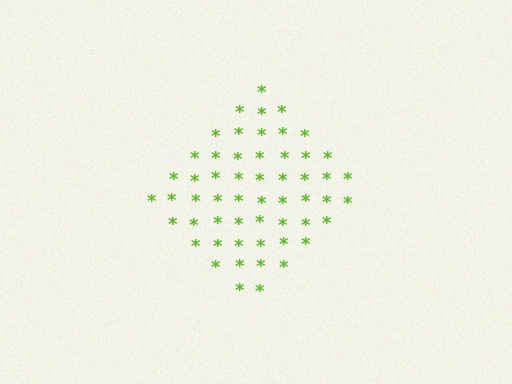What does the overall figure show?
The overall figure shows a diamond.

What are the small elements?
The small elements are asterisks.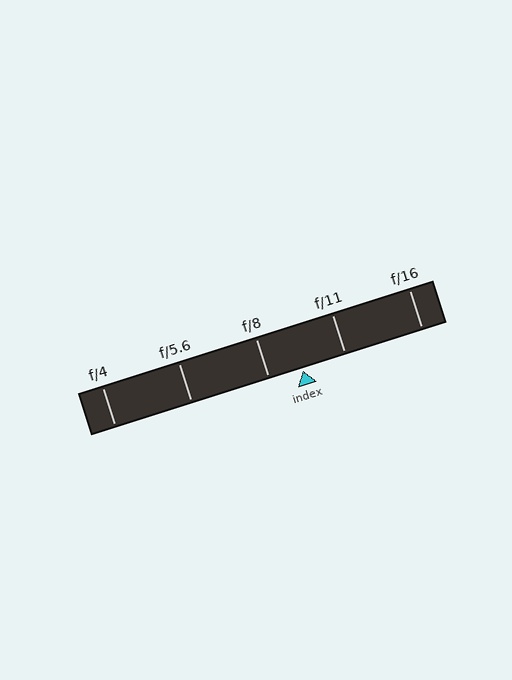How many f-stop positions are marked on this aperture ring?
There are 5 f-stop positions marked.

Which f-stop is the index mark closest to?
The index mark is closest to f/8.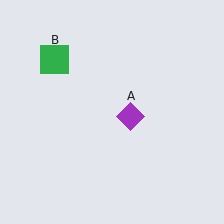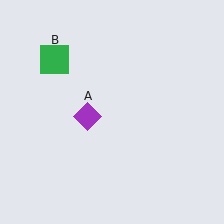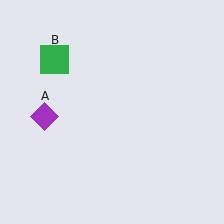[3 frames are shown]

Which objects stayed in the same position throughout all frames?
Green square (object B) remained stationary.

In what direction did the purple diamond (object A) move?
The purple diamond (object A) moved left.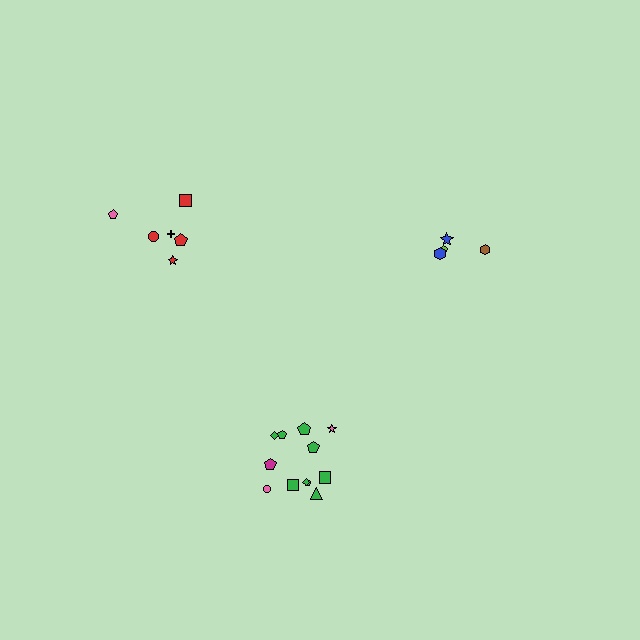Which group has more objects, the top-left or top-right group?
The top-left group.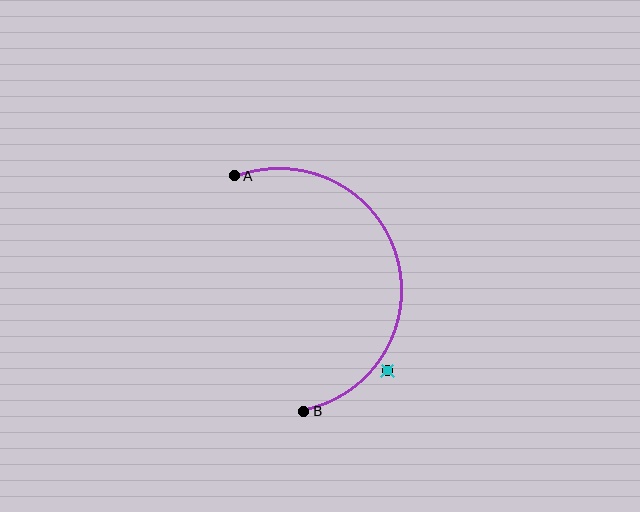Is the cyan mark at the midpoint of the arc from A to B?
No — the cyan mark does not lie on the arc at all. It sits slightly outside the curve.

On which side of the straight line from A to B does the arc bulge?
The arc bulges to the right of the straight line connecting A and B.